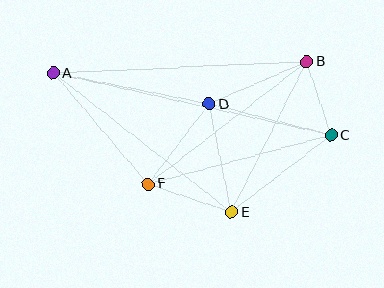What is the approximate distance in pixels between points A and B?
The distance between A and B is approximately 253 pixels.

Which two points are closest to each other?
Points B and C are closest to each other.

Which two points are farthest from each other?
Points A and C are farthest from each other.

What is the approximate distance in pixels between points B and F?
The distance between B and F is approximately 200 pixels.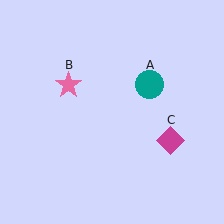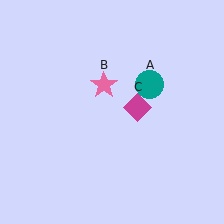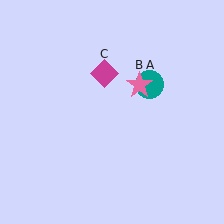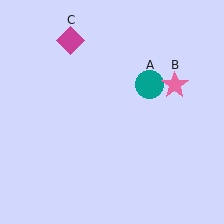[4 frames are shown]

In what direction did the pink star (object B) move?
The pink star (object B) moved right.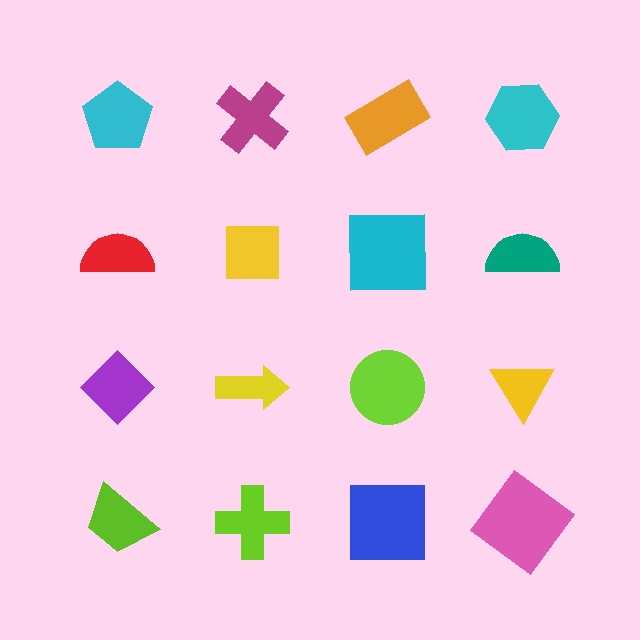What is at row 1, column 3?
An orange rectangle.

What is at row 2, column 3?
A cyan square.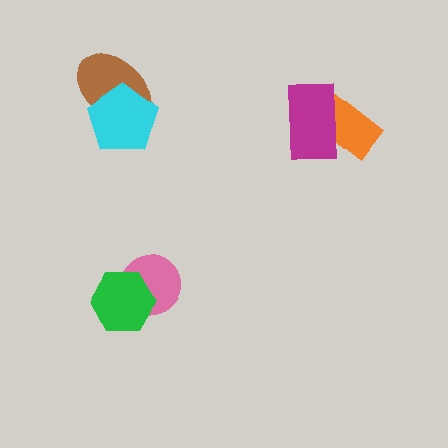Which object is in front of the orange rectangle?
The magenta rectangle is in front of the orange rectangle.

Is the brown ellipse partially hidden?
Yes, it is partially covered by another shape.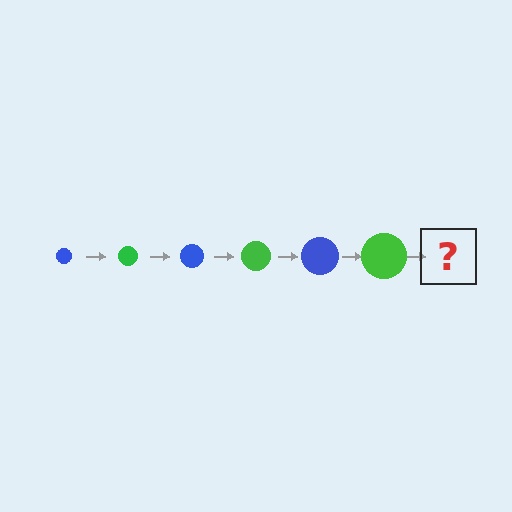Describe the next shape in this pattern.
It should be a blue circle, larger than the previous one.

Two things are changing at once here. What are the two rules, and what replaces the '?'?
The two rules are that the circle grows larger each step and the color cycles through blue and green. The '?' should be a blue circle, larger than the previous one.